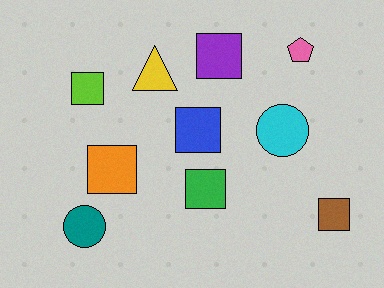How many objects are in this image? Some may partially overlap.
There are 10 objects.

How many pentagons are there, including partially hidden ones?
There is 1 pentagon.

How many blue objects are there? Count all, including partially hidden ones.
There is 1 blue object.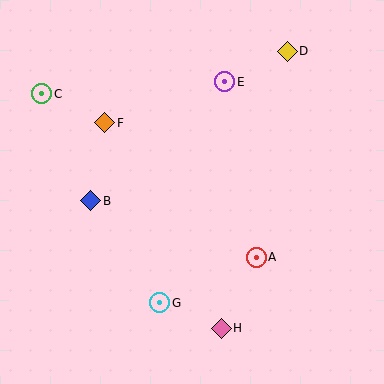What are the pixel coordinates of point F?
Point F is at (105, 123).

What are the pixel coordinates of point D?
Point D is at (287, 51).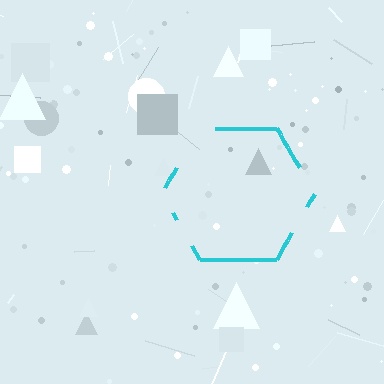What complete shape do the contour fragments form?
The contour fragments form a hexagon.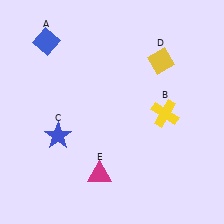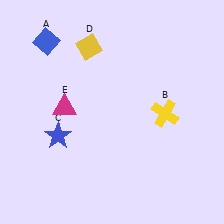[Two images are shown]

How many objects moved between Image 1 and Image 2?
2 objects moved between the two images.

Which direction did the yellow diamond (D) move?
The yellow diamond (D) moved left.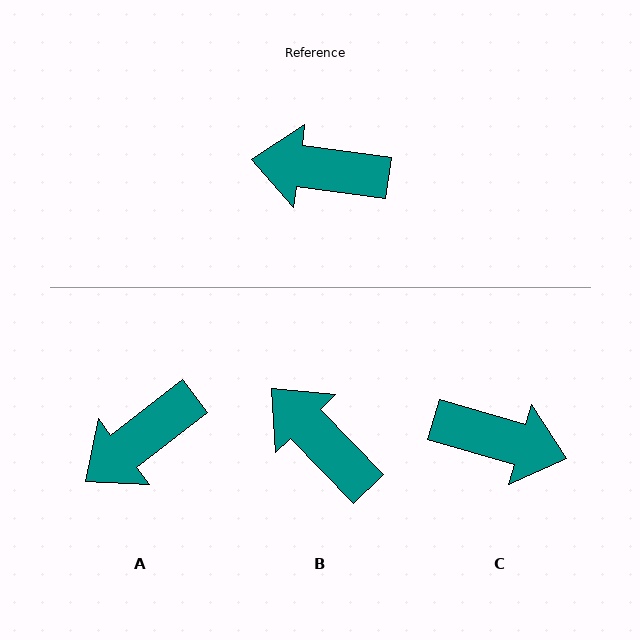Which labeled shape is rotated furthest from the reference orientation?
C, about 172 degrees away.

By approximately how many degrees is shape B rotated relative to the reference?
Approximately 38 degrees clockwise.